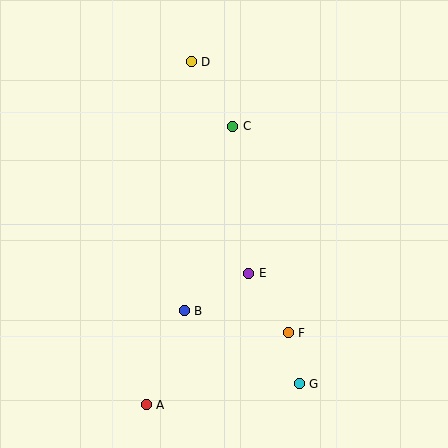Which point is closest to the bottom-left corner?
Point A is closest to the bottom-left corner.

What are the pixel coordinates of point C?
Point C is at (233, 126).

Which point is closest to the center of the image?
Point E at (249, 273) is closest to the center.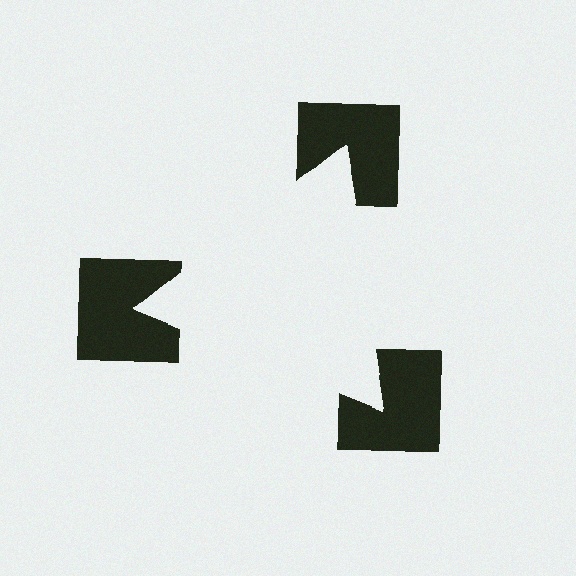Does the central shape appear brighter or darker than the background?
It typically appears slightly brighter than the background, even though no actual brightness change is drawn.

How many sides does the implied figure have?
3 sides.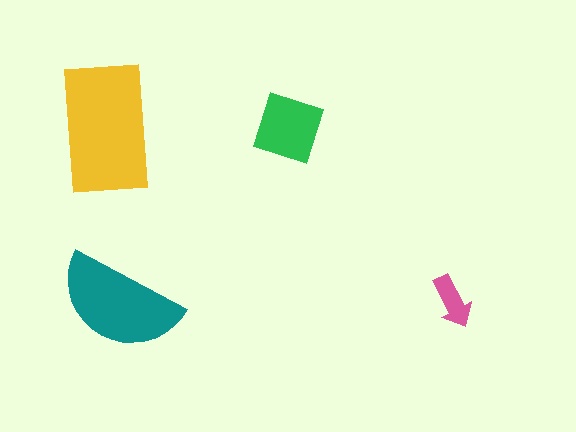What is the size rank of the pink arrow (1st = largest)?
4th.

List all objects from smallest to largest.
The pink arrow, the green diamond, the teal semicircle, the yellow rectangle.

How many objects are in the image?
There are 4 objects in the image.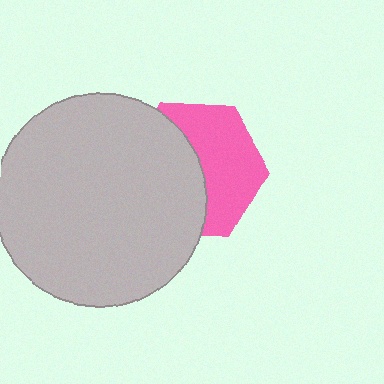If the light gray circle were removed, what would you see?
You would see the complete pink hexagon.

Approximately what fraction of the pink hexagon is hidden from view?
Roughly 50% of the pink hexagon is hidden behind the light gray circle.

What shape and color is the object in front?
The object in front is a light gray circle.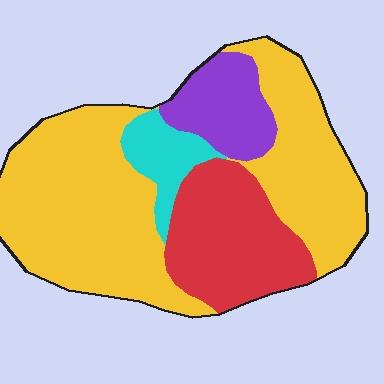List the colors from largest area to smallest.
From largest to smallest: yellow, red, purple, cyan.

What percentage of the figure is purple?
Purple takes up about one eighth (1/8) of the figure.